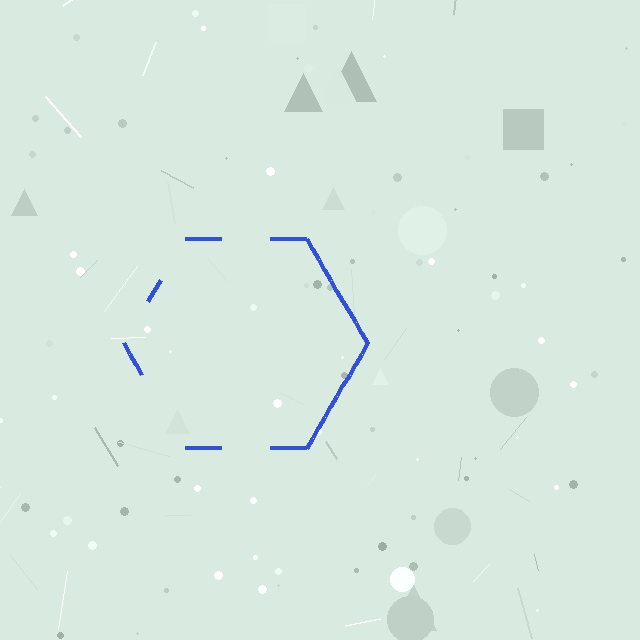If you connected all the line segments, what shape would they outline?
They would outline a hexagon.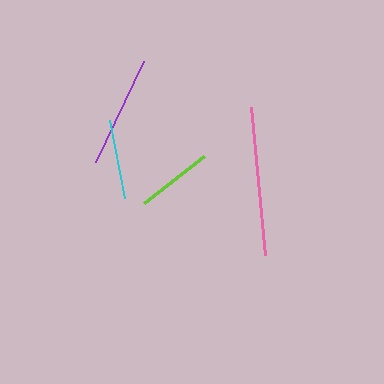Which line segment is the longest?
The pink line is the longest at approximately 149 pixels.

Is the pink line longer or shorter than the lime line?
The pink line is longer than the lime line.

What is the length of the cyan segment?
The cyan segment is approximately 80 pixels long.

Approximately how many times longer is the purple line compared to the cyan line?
The purple line is approximately 1.4 times the length of the cyan line.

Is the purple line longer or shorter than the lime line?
The purple line is longer than the lime line.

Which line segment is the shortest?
The lime line is the shortest at approximately 76 pixels.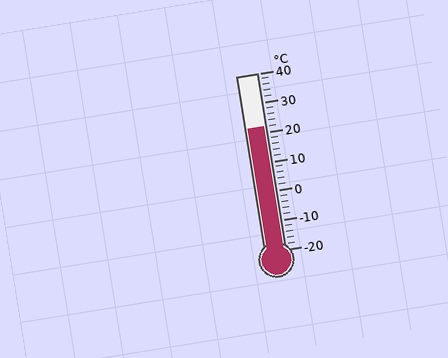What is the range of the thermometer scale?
The thermometer scale ranges from -20°C to 40°C.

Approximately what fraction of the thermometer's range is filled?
The thermometer is filled to approximately 70% of its range.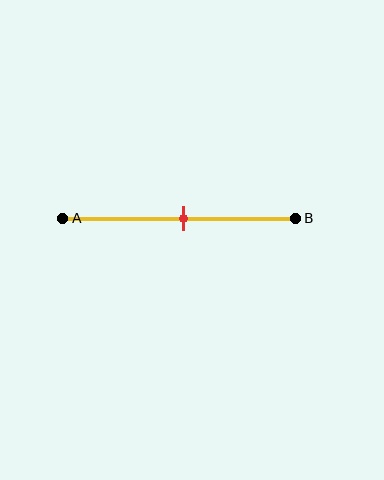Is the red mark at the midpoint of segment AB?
Yes, the mark is approximately at the midpoint.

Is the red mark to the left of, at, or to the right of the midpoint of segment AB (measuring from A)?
The red mark is approximately at the midpoint of segment AB.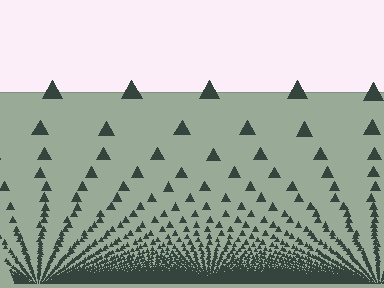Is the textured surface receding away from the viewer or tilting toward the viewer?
The surface appears to tilt toward the viewer. Texture elements get larger and sparser toward the top.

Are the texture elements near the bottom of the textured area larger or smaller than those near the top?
Smaller. The gradient is inverted — elements near the bottom are smaller and denser.